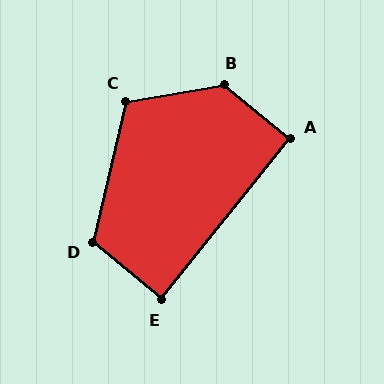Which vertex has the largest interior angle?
B, at approximately 131 degrees.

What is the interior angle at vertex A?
Approximately 90 degrees (approximately right).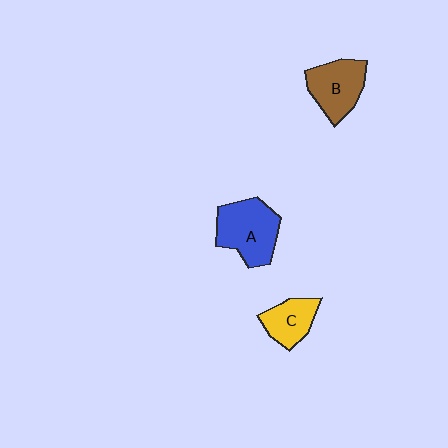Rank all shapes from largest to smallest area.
From largest to smallest: A (blue), B (brown), C (yellow).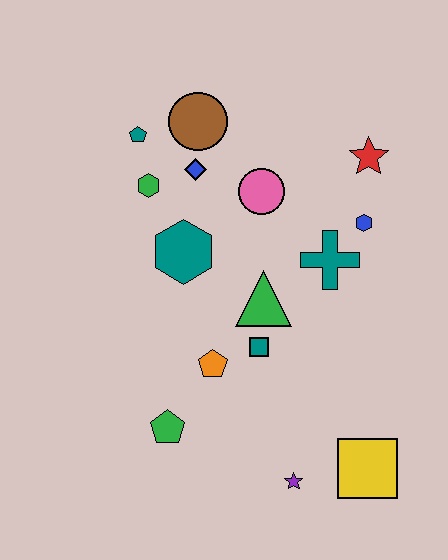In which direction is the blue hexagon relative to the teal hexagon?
The blue hexagon is to the right of the teal hexagon.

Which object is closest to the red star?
The blue hexagon is closest to the red star.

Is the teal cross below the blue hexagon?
Yes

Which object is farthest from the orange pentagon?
The red star is farthest from the orange pentagon.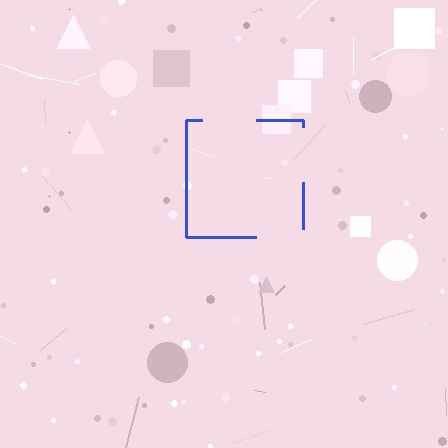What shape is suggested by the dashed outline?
The dashed outline suggests a square.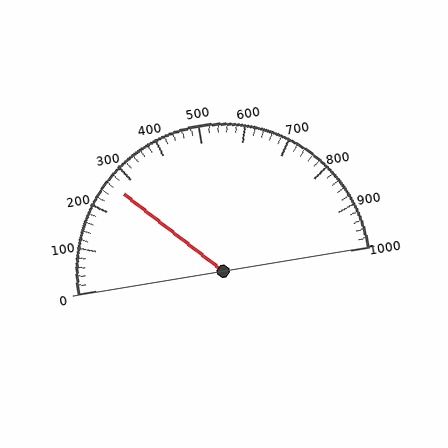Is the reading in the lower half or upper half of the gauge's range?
The reading is in the lower half of the range (0 to 1000).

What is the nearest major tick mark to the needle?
The nearest major tick mark is 300.